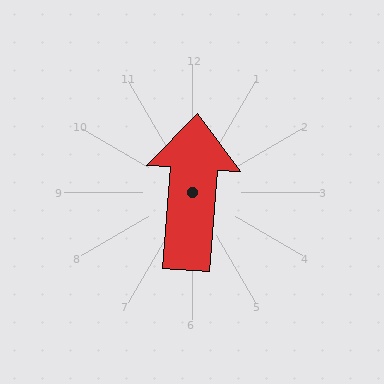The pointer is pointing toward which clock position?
Roughly 12 o'clock.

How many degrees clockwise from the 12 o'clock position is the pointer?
Approximately 4 degrees.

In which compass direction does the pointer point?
North.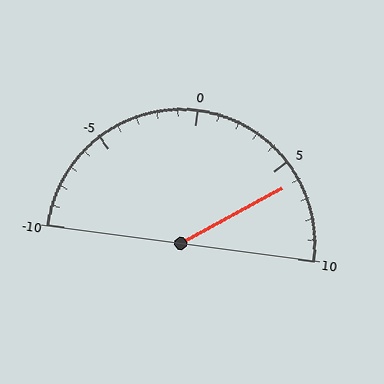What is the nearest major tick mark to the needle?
The nearest major tick mark is 5.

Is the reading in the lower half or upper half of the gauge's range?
The reading is in the upper half of the range (-10 to 10).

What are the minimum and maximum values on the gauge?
The gauge ranges from -10 to 10.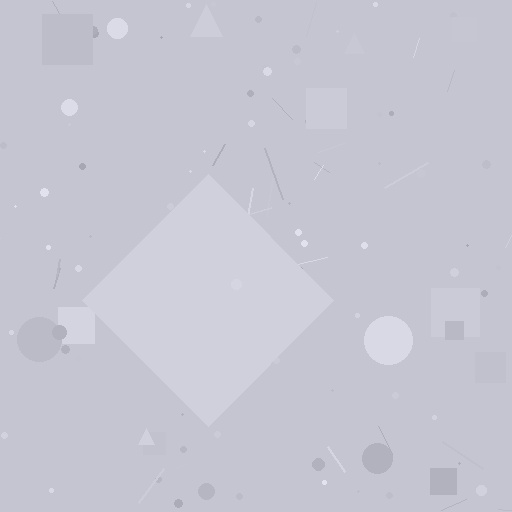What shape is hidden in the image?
A diamond is hidden in the image.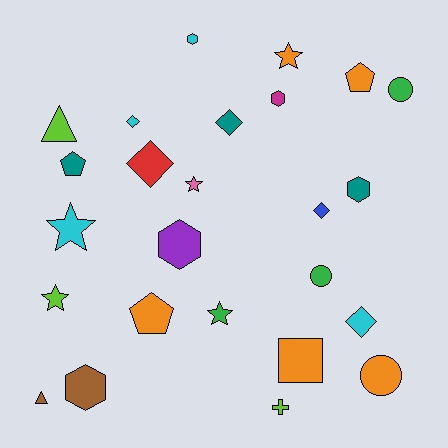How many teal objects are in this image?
There are 3 teal objects.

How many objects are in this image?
There are 25 objects.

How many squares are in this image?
There is 1 square.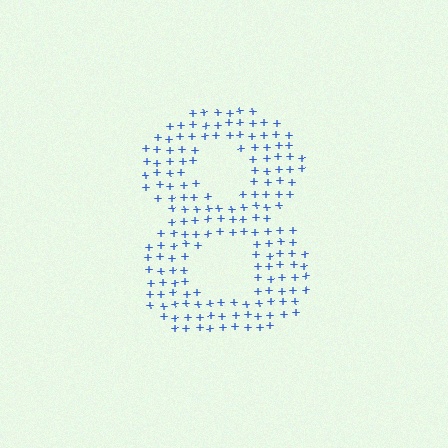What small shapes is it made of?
It is made of small plus signs.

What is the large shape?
The large shape is the digit 8.